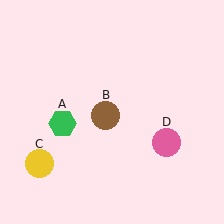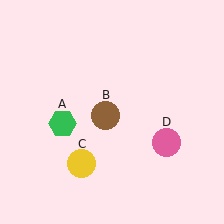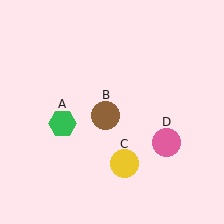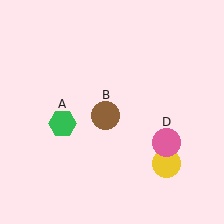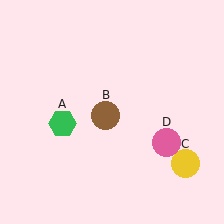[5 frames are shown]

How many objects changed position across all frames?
1 object changed position: yellow circle (object C).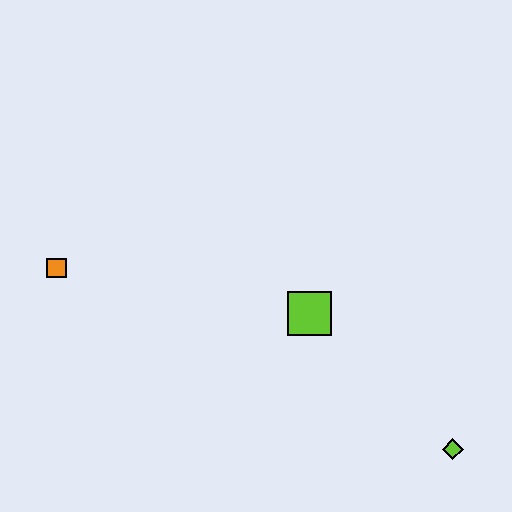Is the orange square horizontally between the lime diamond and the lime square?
No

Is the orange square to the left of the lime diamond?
Yes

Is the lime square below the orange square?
Yes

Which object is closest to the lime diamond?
The lime square is closest to the lime diamond.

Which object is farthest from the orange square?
The lime diamond is farthest from the orange square.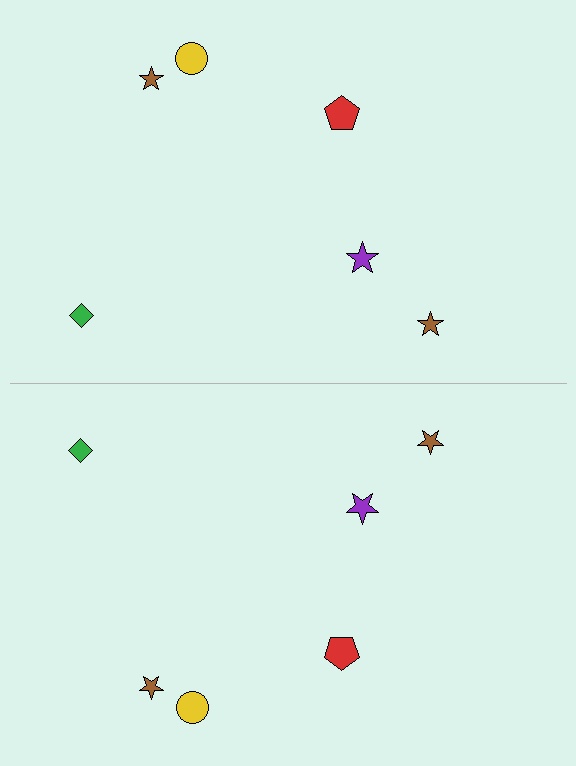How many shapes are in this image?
There are 12 shapes in this image.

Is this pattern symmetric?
Yes, this pattern has bilateral (reflection) symmetry.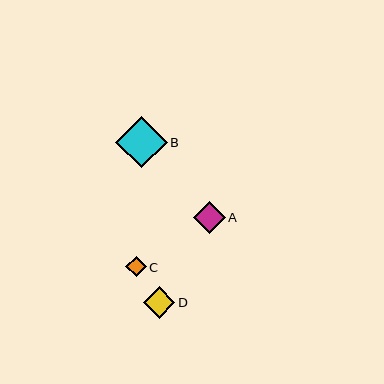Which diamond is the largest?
Diamond B is the largest with a size of approximately 52 pixels.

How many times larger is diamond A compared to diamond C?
Diamond A is approximately 1.6 times the size of diamond C.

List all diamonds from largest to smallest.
From largest to smallest: B, A, D, C.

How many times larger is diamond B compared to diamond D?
Diamond B is approximately 1.7 times the size of diamond D.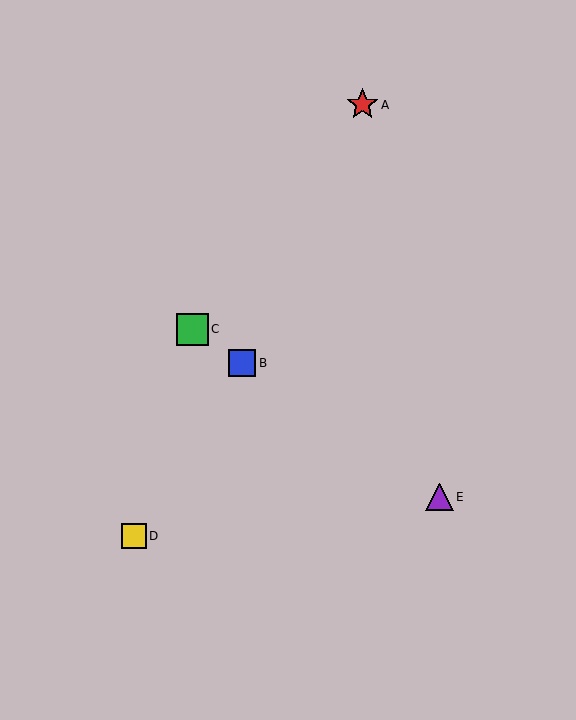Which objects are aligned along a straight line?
Objects B, C, E are aligned along a straight line.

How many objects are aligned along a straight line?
3 objects (B, C, E) are aligned along a straight line.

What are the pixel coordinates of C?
Object C is at (192, 329).